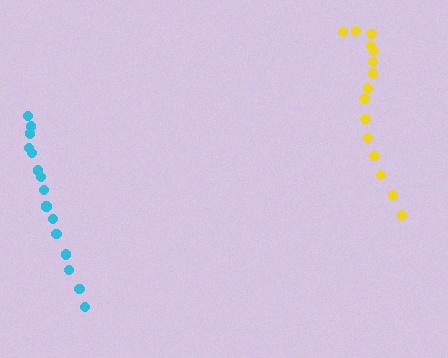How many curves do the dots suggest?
There are 2 distinct paths.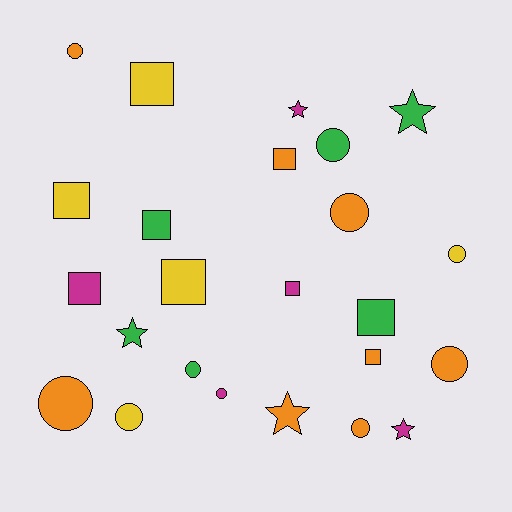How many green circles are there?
There are 2 green circles.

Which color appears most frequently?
Orange, with 8 objects.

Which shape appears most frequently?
Circle, with 10 objects.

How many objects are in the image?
There are 24 objects.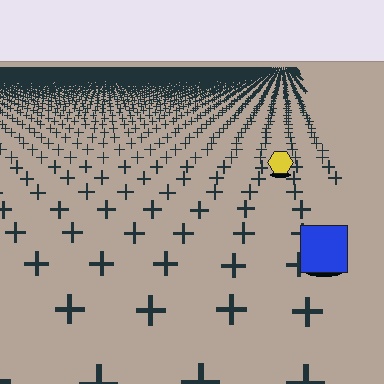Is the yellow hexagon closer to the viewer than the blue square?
No. The blue square is closer — you can tell from the texture gradient: the ground texture is coarser near it.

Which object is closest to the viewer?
The blue square is closest. The texture marks near it are larger and more spread out.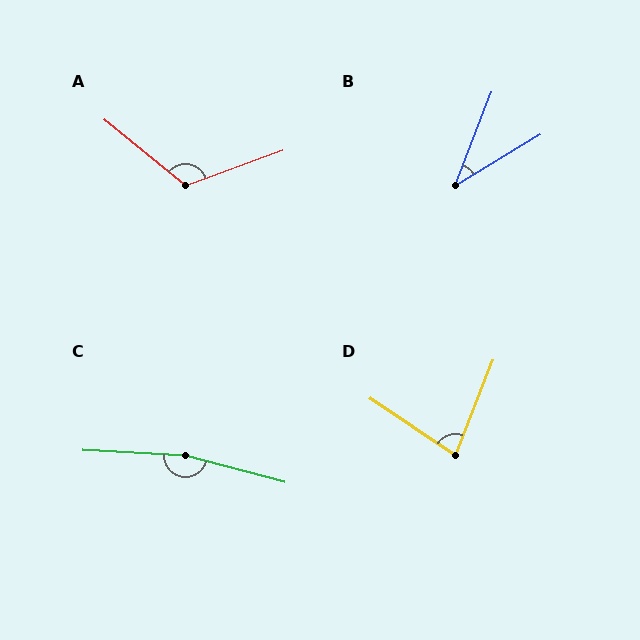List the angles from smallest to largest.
B (38°), D (77°), A (120°), C (168°).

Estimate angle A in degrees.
Approximately 120 degrees.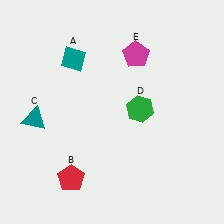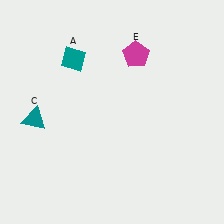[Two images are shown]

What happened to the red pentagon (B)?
The red pentagon (B) was removed in Image 2. It was in the bottom-left area of Image 1.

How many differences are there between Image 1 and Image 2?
There are 2 differences between the two images.